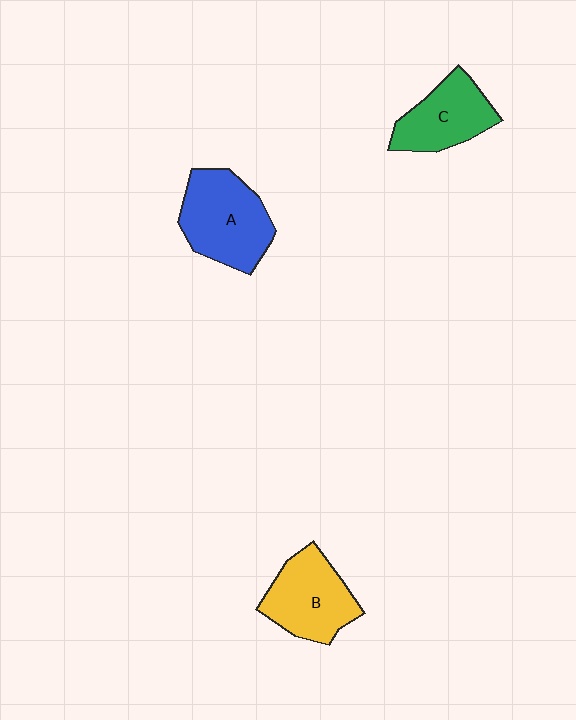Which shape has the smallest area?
Shape C (green).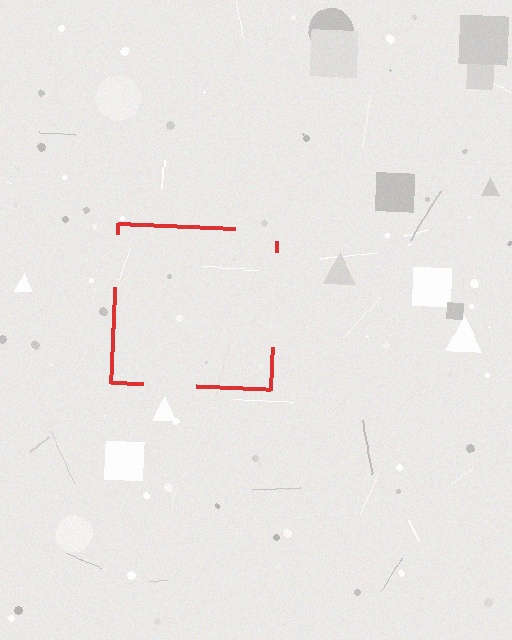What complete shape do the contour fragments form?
The contour fragments form a square.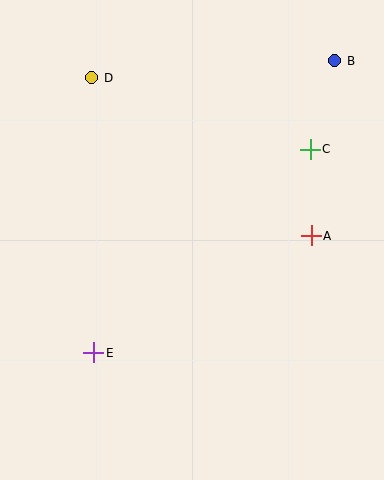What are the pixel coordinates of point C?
Point C is at (310, 149).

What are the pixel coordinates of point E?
Point E is at (94, 353).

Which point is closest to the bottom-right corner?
Point A is closest to the bottom-right corner.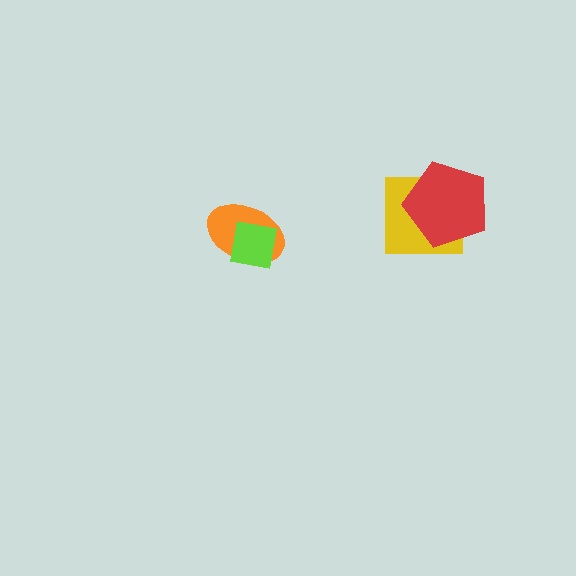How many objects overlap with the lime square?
1 object overlaps with the lime square.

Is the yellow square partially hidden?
Yes, it is partially covered by another shape.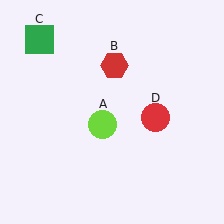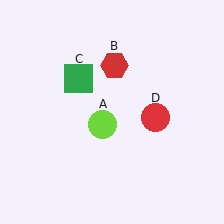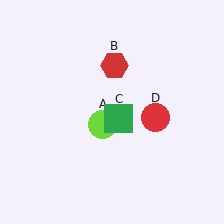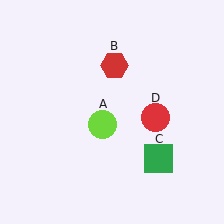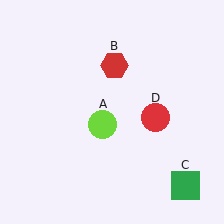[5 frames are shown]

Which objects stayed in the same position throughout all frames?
Lime circle (object A) and red hexagon (object B) and red circle (object D) remained stationary.